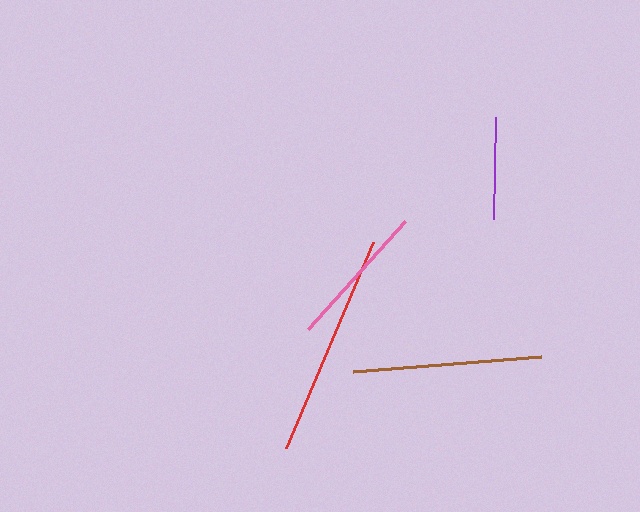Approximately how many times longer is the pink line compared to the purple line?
The pink line is approximately 1.4 times the length of the purple line.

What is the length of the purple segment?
The purple segment is approximately 103 pixels long.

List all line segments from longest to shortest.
From longest to shortest: red, brown, pink, purple.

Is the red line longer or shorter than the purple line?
The red line is longer than the purple line.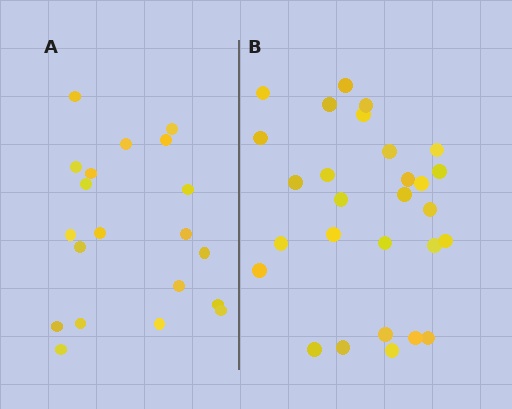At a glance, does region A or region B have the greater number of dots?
Region B (the right region) has more dots.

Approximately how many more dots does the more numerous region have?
Region B has roughly 8 or so more dots than region A.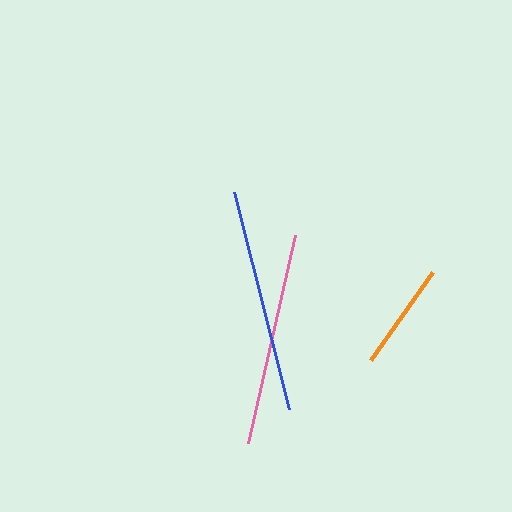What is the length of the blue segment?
The blue segment is approximately 224 pixels long.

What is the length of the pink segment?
The pink segment is approximately 213 pixels long.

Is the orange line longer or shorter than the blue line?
The blue line is longer than the orange line.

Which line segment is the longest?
The blue line is the longest at approximately 224 pixels.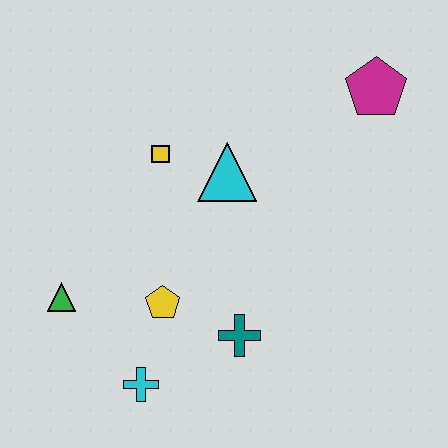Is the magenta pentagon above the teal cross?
Yes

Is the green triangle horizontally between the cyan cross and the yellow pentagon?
No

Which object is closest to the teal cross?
The yellow pentagon is closest to the teal cross.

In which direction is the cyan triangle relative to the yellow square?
The cyan triangle is to the right of the yellow square.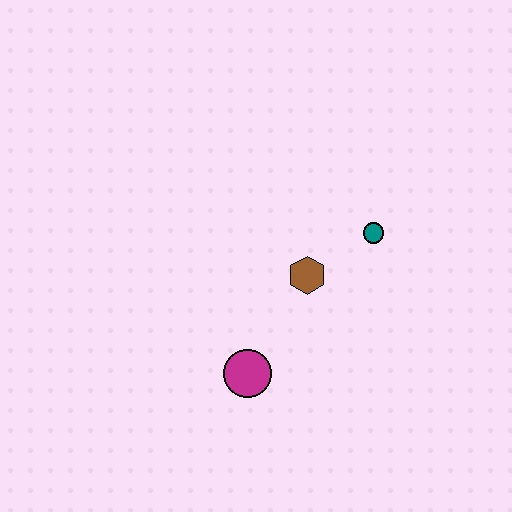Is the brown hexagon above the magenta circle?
Yes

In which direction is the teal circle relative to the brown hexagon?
The teal circle is to the right of the brown hexagon.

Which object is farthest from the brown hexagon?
The magenta circle is farthest from the brown hexagon.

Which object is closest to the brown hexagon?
The teal circle is closest to the brown hexagon.